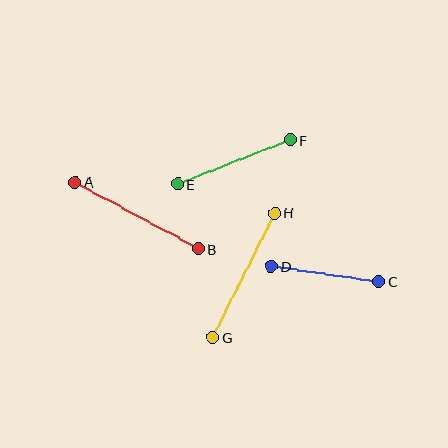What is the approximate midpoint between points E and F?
The midpoint is at approximately (234, 162) pixels.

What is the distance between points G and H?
The distance is approximately 139 pixels.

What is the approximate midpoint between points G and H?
The midpoint is at approximately (244, 275) pixels.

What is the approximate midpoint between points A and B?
The midpoint is at approximately (137, 216) pixels.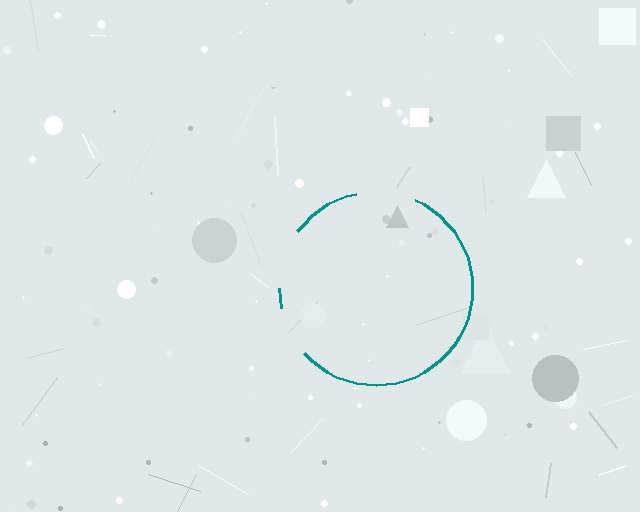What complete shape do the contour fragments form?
The contour fragments form a circle.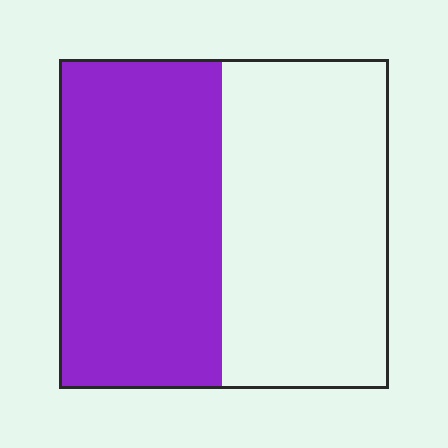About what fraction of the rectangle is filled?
About one half (1/2).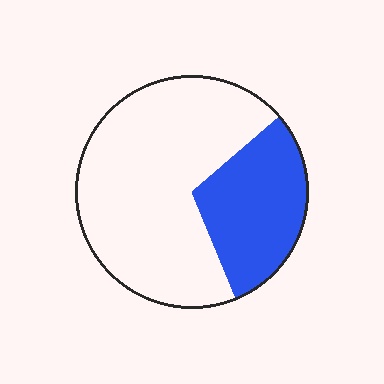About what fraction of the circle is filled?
About one third (1/3).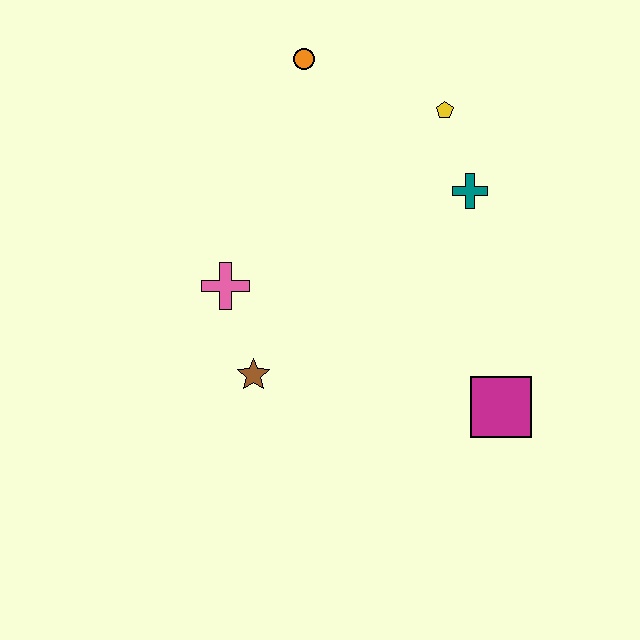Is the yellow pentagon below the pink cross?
No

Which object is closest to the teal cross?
The yellow pentagon is closest to the teal cross.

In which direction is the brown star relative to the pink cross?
The brown star is below the pink cross.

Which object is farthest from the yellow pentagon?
The brown star is farthest from the yellow pentagon.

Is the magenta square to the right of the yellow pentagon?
Yes